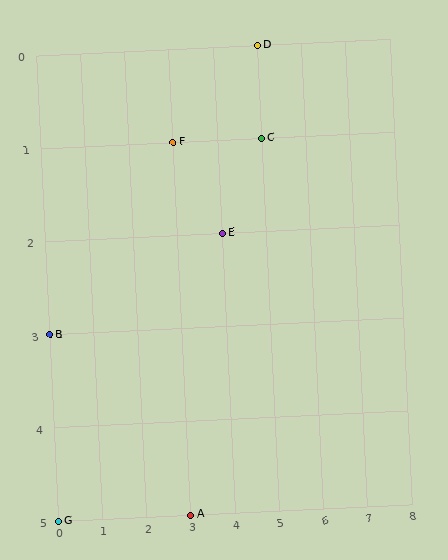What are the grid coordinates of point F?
Point F is at grid coordinates (3, 1).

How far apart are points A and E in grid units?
Points A and E are 1 column and 3 rows apart (about 3.2 grid units diagonally).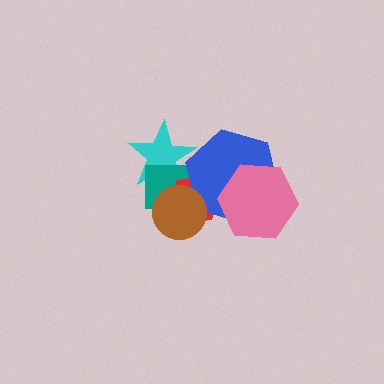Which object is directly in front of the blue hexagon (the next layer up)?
The brown circle is directly in front of the blue hexagon.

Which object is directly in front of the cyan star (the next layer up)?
The teal rectangle is directly in front of the cyan star.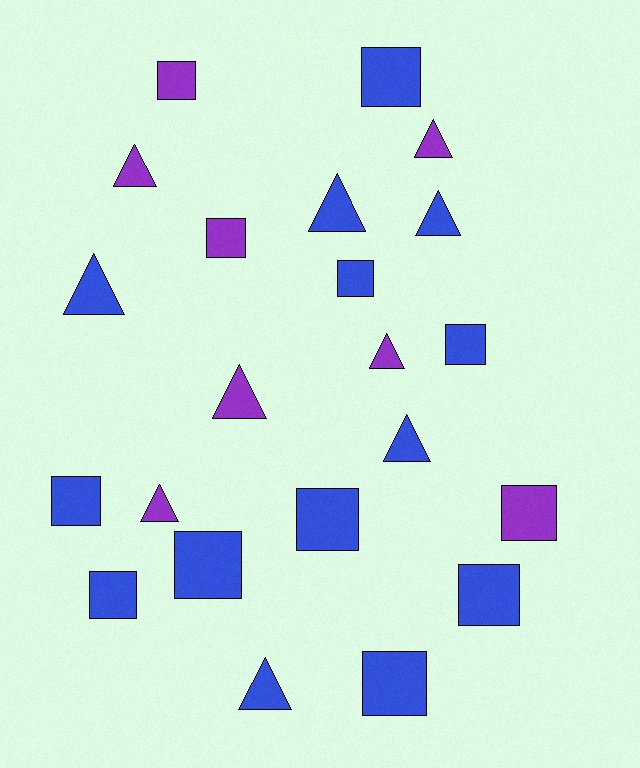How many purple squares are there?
There are 3 purple squares.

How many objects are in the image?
There are 22 objects.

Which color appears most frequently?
Blue, with 14 objects.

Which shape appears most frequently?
Square, with 12 objects.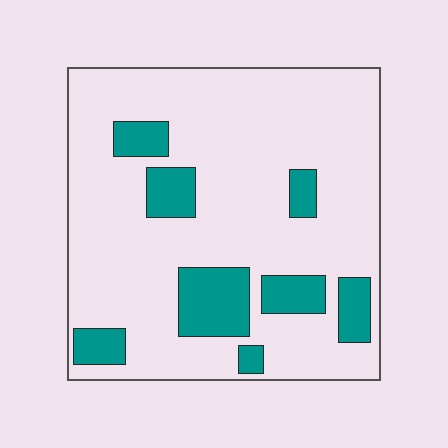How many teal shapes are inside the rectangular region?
8.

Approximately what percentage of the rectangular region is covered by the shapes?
Approximately 20%.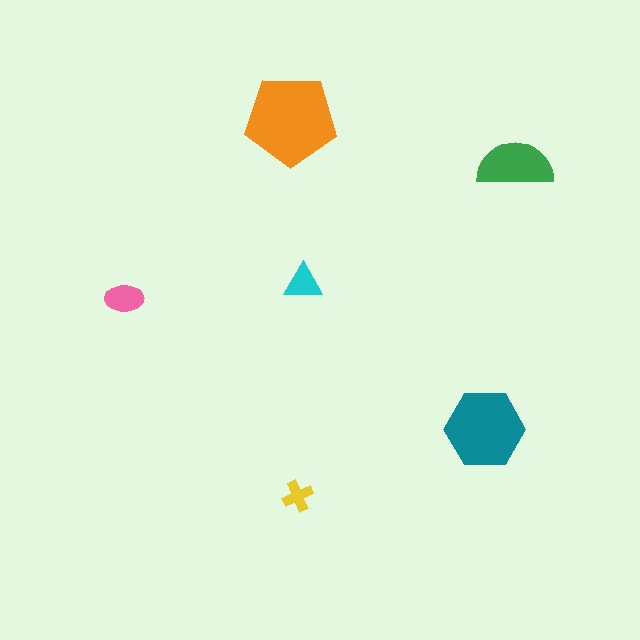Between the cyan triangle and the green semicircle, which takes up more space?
The green semicircle.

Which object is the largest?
The orange pentagon.